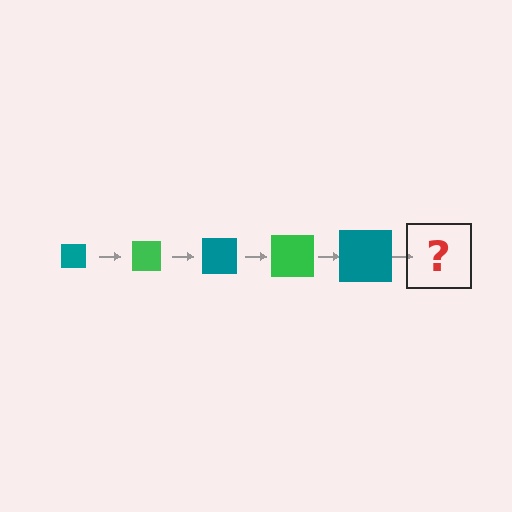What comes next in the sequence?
The next element should be a green square, larger than the previous one.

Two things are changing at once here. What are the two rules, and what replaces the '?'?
The two rules are that the square grows larger each step and the color cycles through teal and green. The '?' should be a green square, larger than the previous one.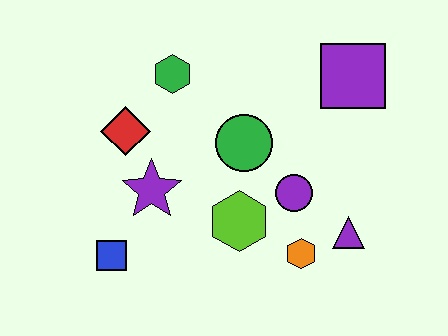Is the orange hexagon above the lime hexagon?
No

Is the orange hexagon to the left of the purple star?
No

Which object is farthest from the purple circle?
The blue square is farthest from the purple circle.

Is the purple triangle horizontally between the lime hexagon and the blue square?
No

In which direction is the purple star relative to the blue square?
The purple star is above the blue square.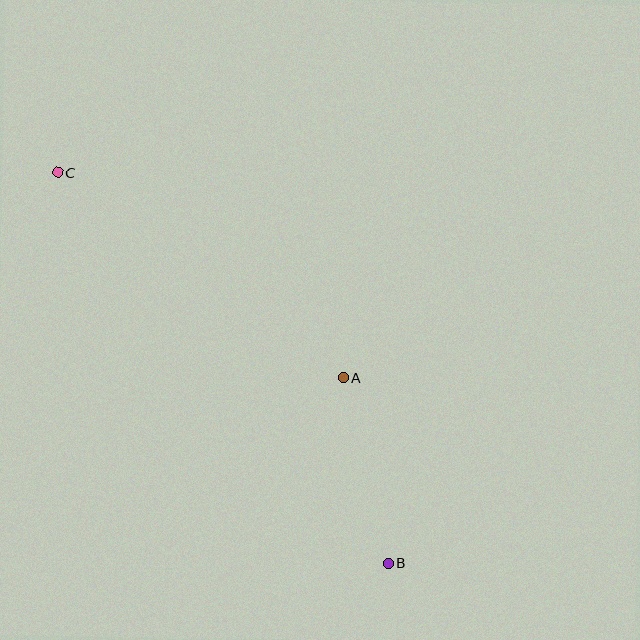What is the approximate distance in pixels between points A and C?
The distance between A and C is approximately 352 pixels.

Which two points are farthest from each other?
Points B and C are farthest from each other.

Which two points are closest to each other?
Points A and B are closest to each other.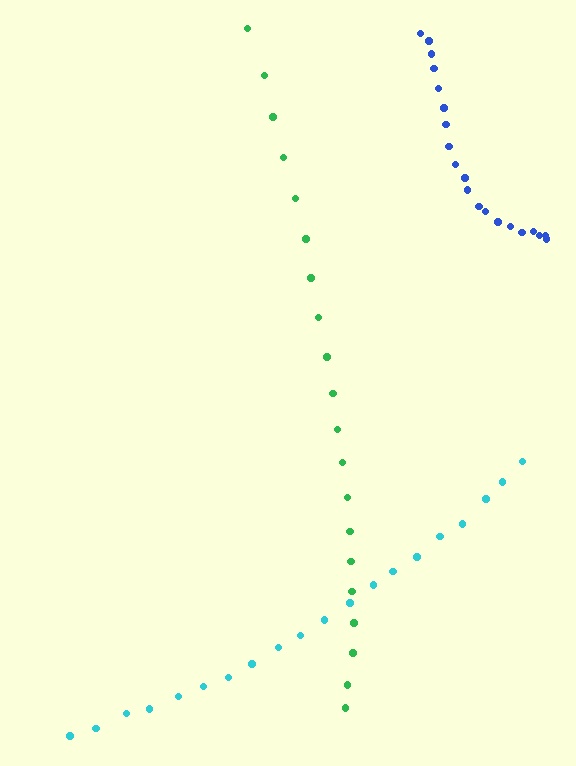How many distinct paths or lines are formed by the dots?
There are 3 distinct paths.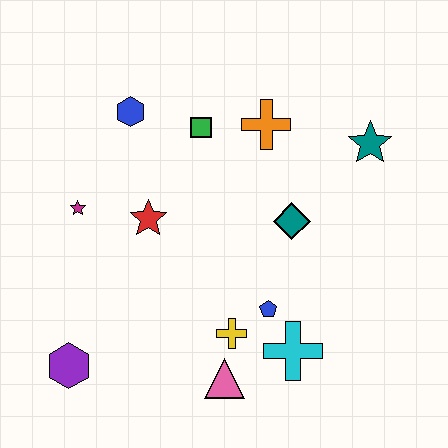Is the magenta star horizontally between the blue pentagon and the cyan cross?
No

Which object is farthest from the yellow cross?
The blue hexagon is farthest from the yellow cross.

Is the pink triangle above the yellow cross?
No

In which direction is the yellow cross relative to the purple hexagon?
The yellow cross is to the right of the purple hexagon.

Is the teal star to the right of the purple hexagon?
Yes